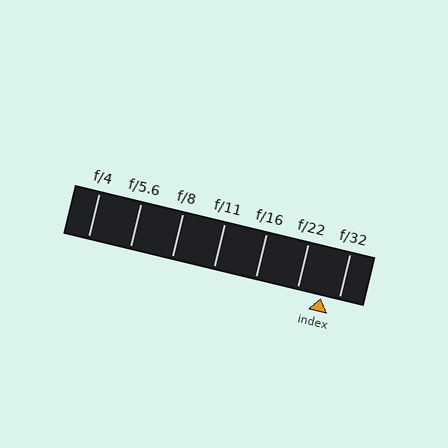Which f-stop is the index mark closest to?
The index mark is closest to f/32.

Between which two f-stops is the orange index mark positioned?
The index mark is between f/22 and f/32.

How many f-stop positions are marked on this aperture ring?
There are 7 f-stop positions marked.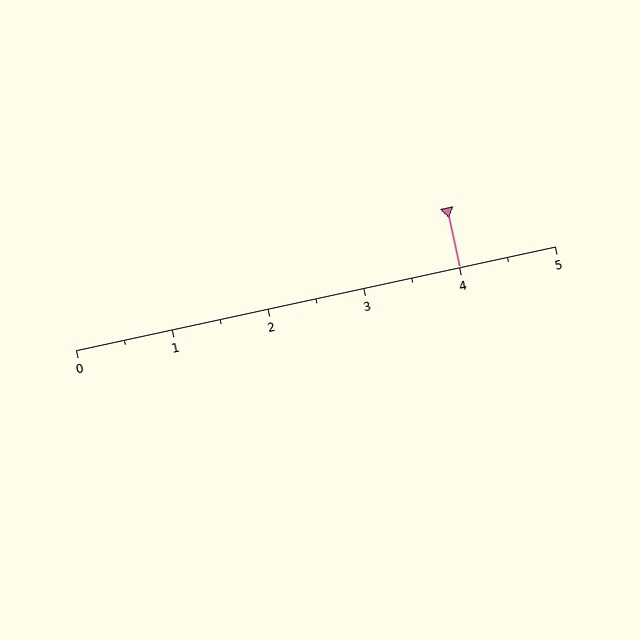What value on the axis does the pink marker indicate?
The marker indicates approximately 4.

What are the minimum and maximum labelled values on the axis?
The axis runs from 0 to 5.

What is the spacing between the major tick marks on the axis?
The major ticks are spaced 1 apart.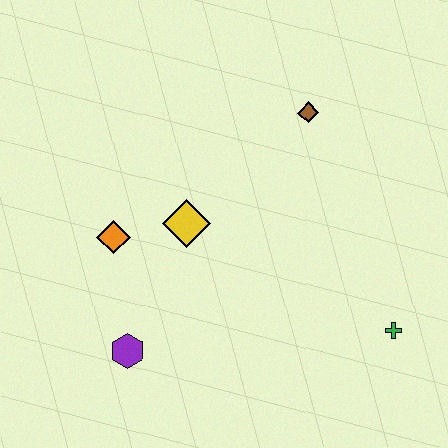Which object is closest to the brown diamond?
The yellow diamond is closest to the brown diamond.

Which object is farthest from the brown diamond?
The purple hexagon is farthest from the brown diamond.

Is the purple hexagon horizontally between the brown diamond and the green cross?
No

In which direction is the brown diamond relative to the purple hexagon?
The brown diamond is above the purple hexagon.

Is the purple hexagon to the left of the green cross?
Yes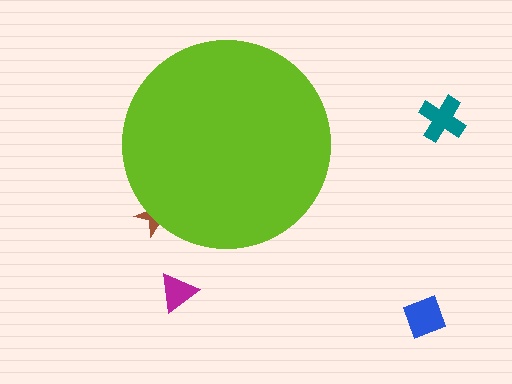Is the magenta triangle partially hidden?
No, the magenta triangle is fully visible.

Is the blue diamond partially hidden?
No, the blue diamond is fully visible.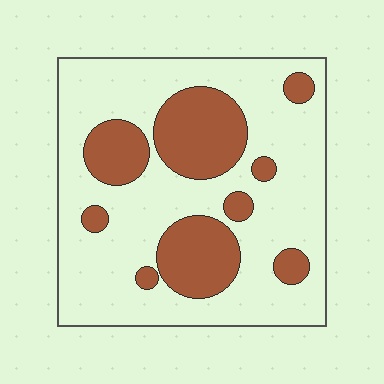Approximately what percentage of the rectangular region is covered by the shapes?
Approximately 30%.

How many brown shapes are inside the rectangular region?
9.